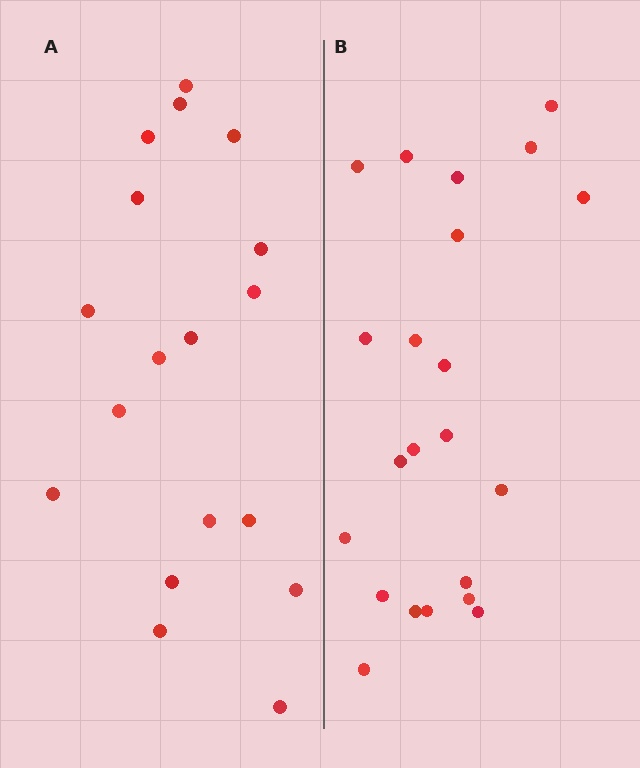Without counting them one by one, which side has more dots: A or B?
Region B (the right region) has more dots.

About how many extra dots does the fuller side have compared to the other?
Region B has about 4 more dots than region A.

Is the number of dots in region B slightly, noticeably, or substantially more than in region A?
Region B has only slightly more — the two regions are fairly close. The ratio is roughly 1.2 to 1.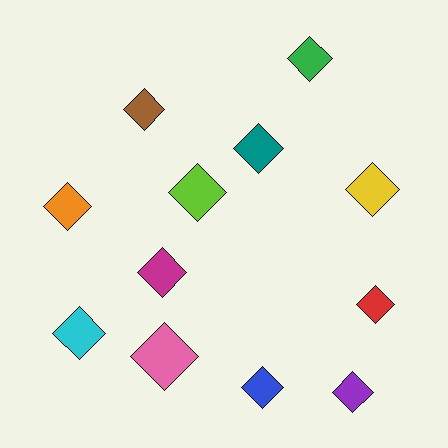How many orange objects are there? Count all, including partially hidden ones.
There is 1 orange object.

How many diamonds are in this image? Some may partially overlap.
There are 12 diamonds.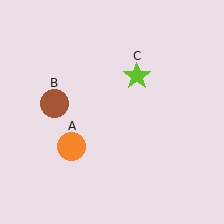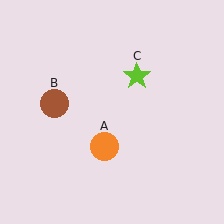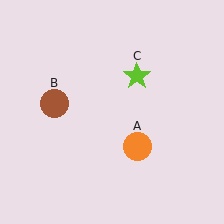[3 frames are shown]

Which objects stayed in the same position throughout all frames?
Brown circle (object B) and lime star (object C) remained stationary.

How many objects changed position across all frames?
1 object changed position: orange circle (object A).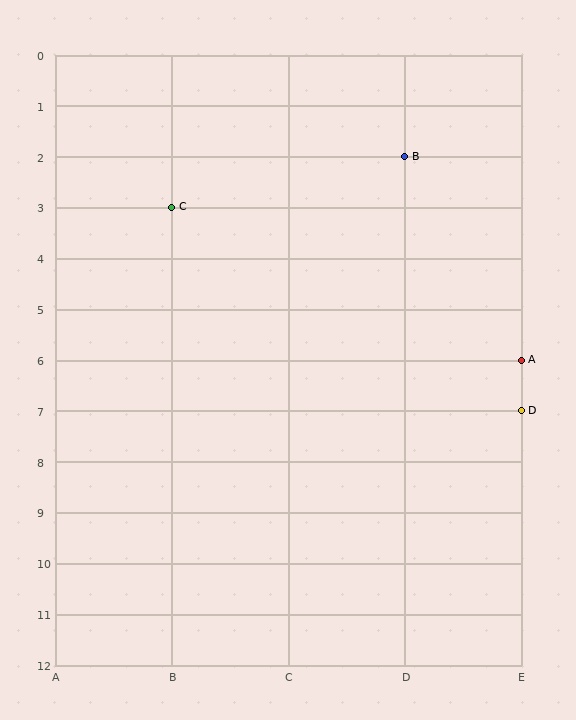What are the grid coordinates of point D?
Point D is at grid coordinates (E, 7).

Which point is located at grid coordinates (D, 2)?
Point B is at (D, 2).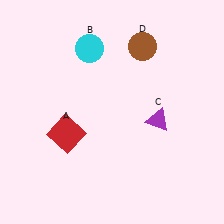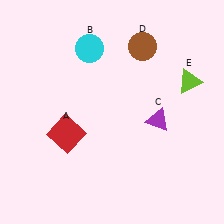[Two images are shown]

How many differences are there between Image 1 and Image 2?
There is 1 difference between the two images.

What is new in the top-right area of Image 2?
A lime triangle (E) was added in the top-right area of Image 2.